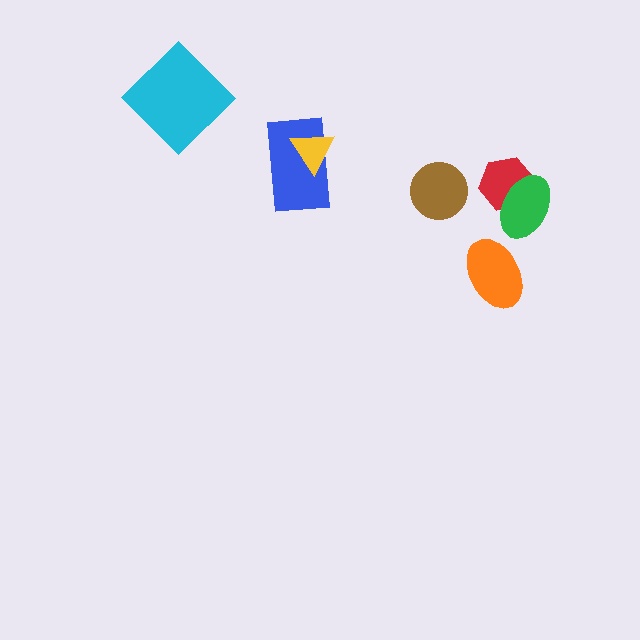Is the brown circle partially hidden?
No, no other shape covers it.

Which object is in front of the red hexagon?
The green ellipse is in front of the red hexagon.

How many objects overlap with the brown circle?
0 objects overlap with the brown circle.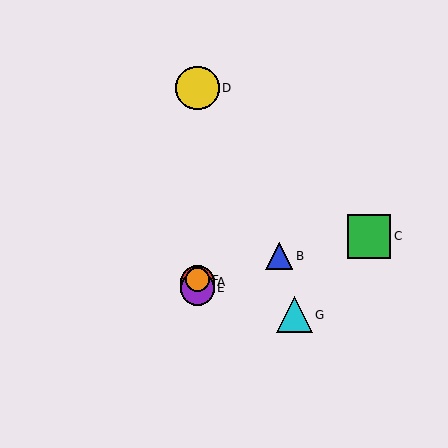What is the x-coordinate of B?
Object B is at x≈279.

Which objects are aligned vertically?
Objects A, D, E, F are aligned vertically.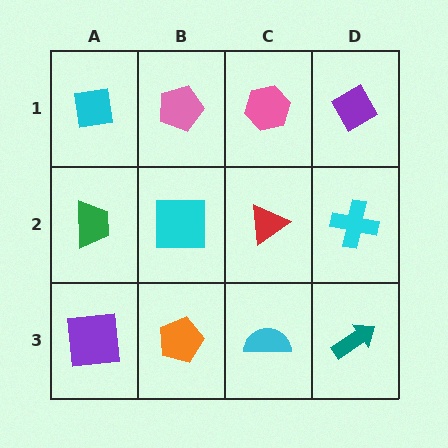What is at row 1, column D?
A purple diamond.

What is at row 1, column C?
A pink hexagon.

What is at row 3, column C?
A cyan semicircle.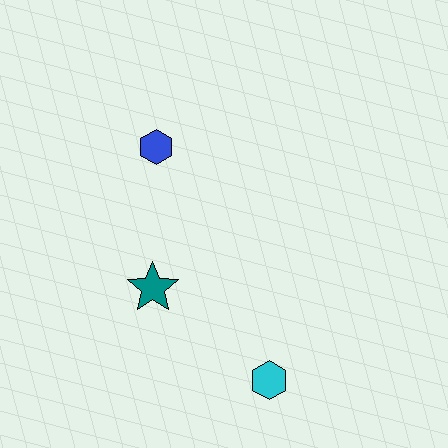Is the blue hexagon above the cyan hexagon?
Yes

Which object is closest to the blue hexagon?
The teal star is closest to the blue hexagon.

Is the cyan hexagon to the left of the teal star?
No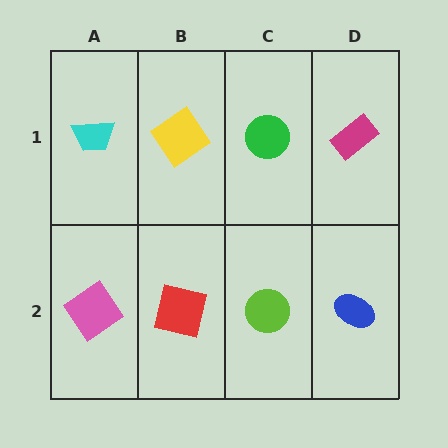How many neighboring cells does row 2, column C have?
3.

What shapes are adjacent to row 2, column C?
A green circle (row 1, column C), a red square (row 2, column B), a blue ellipse (row 2, column D).